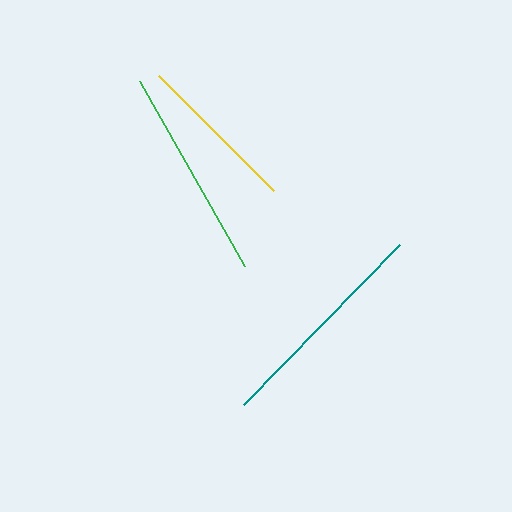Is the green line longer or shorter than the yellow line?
The green line is longer than the yellow line.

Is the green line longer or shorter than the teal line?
The teal line is longer than the green line.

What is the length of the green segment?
The green segment is approximately 213 pixels long.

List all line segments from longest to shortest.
From longest to shortest: teal, green, yellow.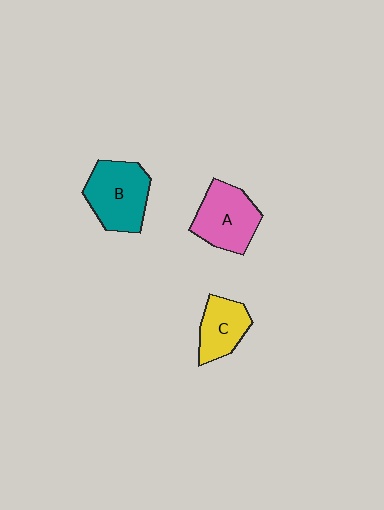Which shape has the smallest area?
Shape C (yellow).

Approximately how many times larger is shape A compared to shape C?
Approximately 1.4 times.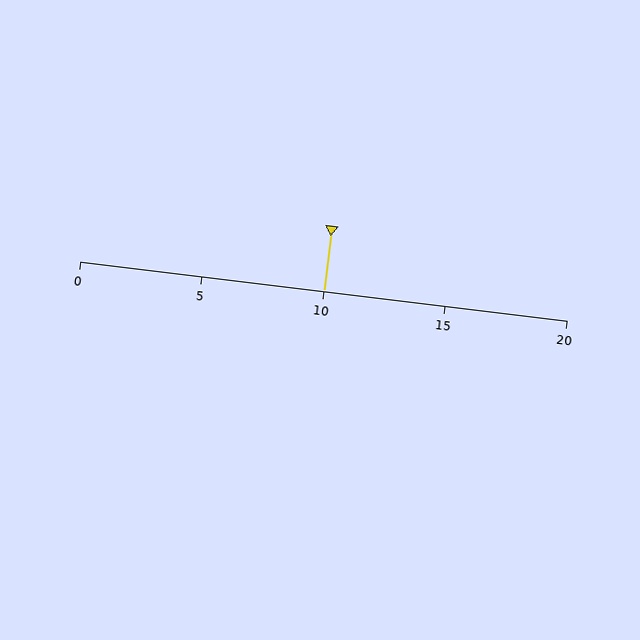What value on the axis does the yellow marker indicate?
The marker indicates approximately 10.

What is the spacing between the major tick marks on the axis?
The major ticks are spaced 5 apart.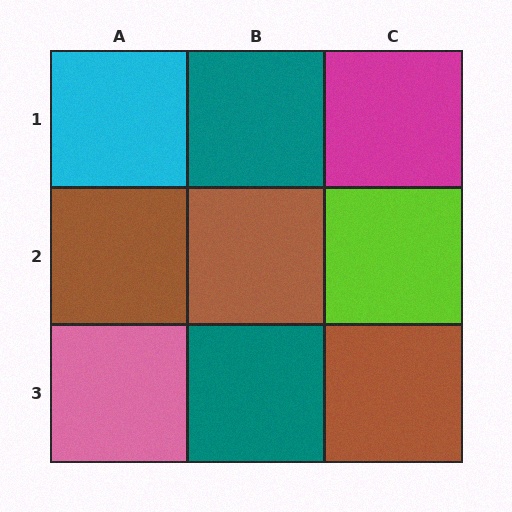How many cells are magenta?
1 cell is magenta.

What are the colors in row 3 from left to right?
Pink, teal, brown.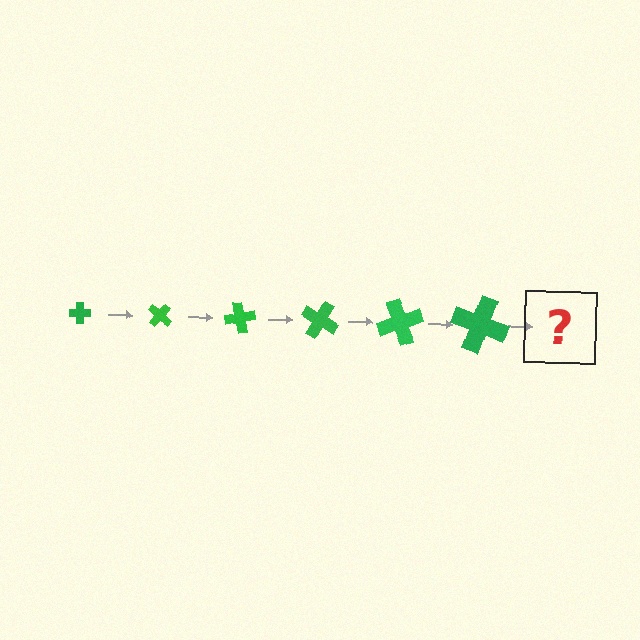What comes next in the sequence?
The next element should be a cross, larger than the previous one and rotated 240 degrees from the start.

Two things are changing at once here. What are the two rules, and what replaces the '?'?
The two rules are that the cross grows larger each step and it rotates 40 degrees each step. The '?' should be a cross, larger than the previous one and rotated 240 degrees from the start.